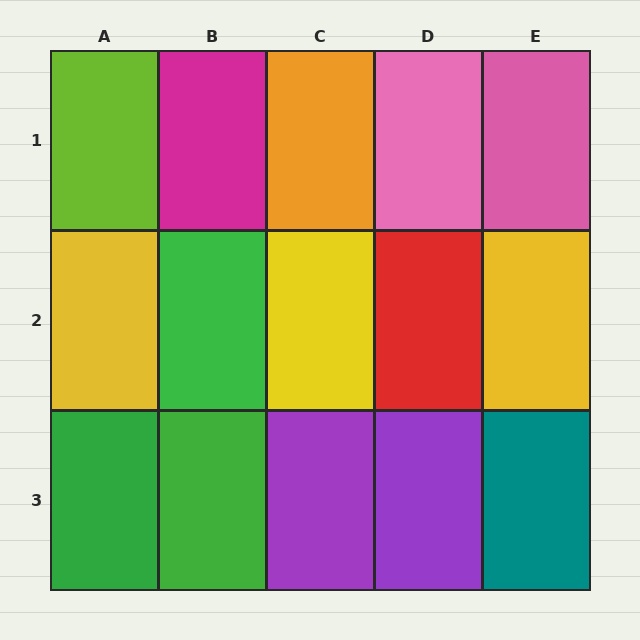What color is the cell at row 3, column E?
Teal.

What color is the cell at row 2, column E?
Yellow.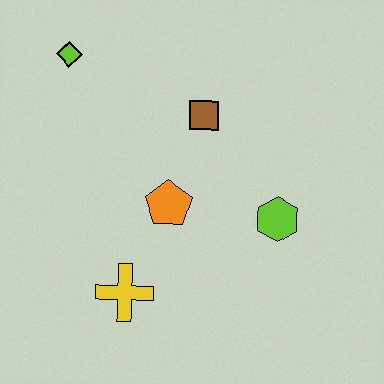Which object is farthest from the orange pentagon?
The lime diamond is farthest from the orange pentagon.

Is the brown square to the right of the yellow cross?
Yes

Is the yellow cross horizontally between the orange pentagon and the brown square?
No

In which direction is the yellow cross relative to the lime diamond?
The yellow cross is below the lime diamond.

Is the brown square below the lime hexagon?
No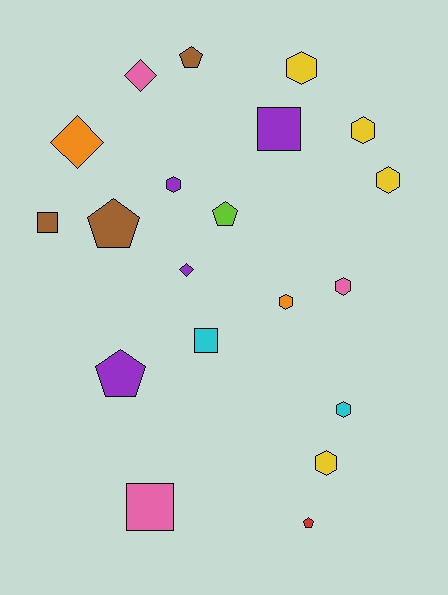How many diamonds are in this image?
There are 3 diamonds.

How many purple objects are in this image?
There are 4 purple objects.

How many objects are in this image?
There are 20 objects.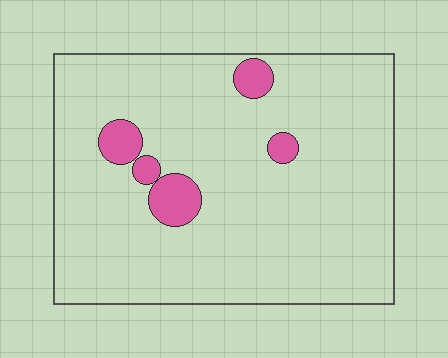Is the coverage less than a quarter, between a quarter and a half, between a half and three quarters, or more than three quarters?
Less than a quarter.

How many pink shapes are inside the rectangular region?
5.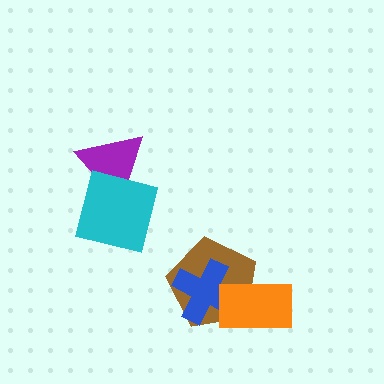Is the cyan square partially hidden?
No, no other shape covers it.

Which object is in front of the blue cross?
The orange rectangle is in front of the blue cross.